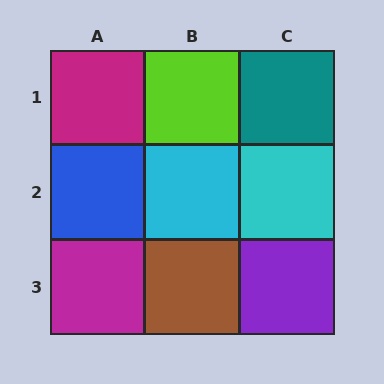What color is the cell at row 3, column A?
Magenta.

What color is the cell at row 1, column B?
Lime.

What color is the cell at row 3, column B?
Brown.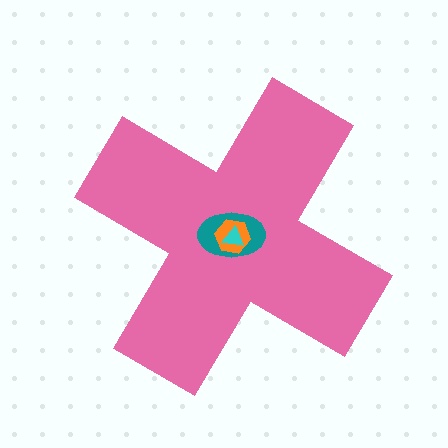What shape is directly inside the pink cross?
The teal ellipse.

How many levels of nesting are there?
4.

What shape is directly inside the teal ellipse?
The orange hexagon.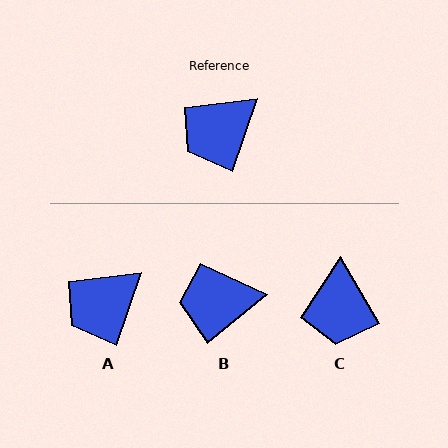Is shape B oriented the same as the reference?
No, it is off by about 31 degrees.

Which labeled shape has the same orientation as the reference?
A.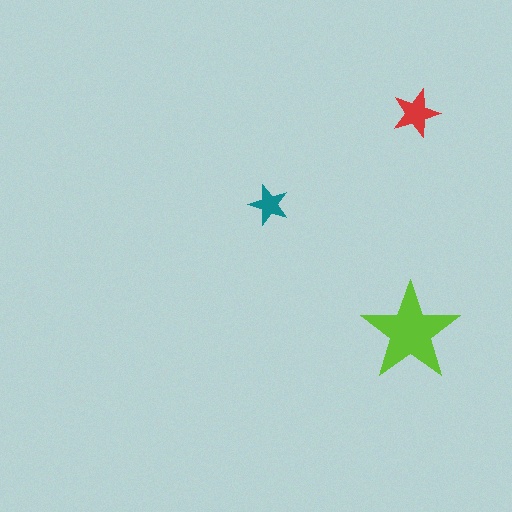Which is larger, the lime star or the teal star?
The lime one.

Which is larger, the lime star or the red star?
The lime one.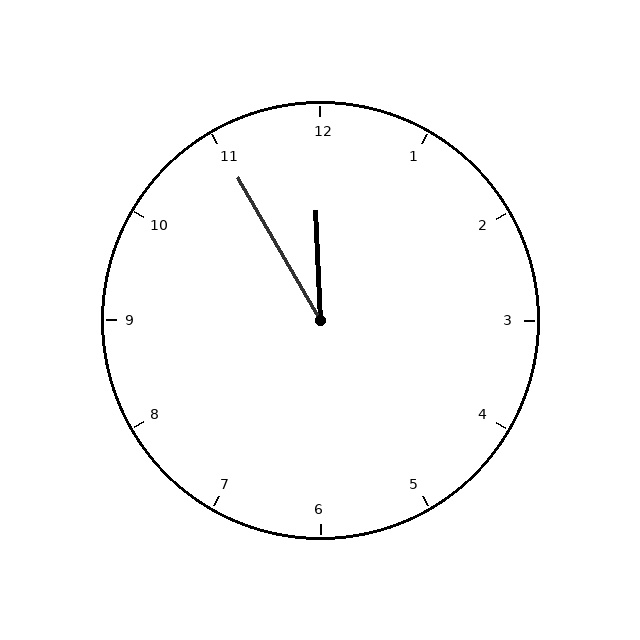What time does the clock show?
11:55.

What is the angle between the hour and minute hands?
Approximately 28 degrees.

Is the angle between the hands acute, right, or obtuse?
It is acute.